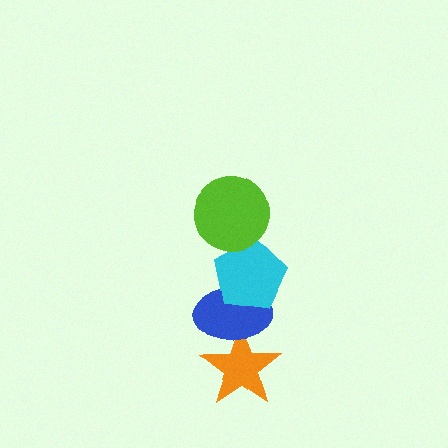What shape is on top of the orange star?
The blue ellipse is on top of the orange star.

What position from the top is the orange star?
The orange star is 4th from the top.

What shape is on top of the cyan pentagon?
The lime circle is on top of the cyan pentagon.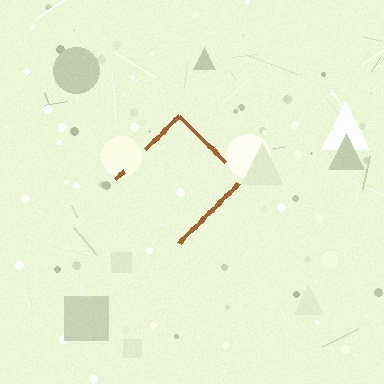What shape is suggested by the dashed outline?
The dashed outline suggests a diamond.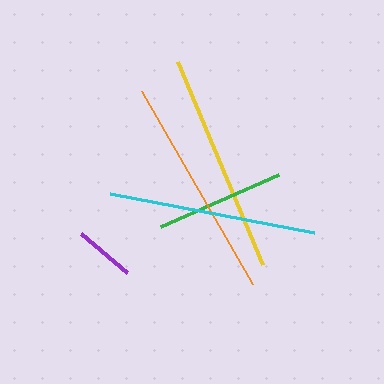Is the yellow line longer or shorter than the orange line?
The orange line is longer than the yellow line.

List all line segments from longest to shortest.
From longest to shortest: orange, yellow, cyan, green, purple.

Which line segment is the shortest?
The purple line is the shortest at approximately 60 pixels.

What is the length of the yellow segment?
The yellow segment is approximately 220 pixels long.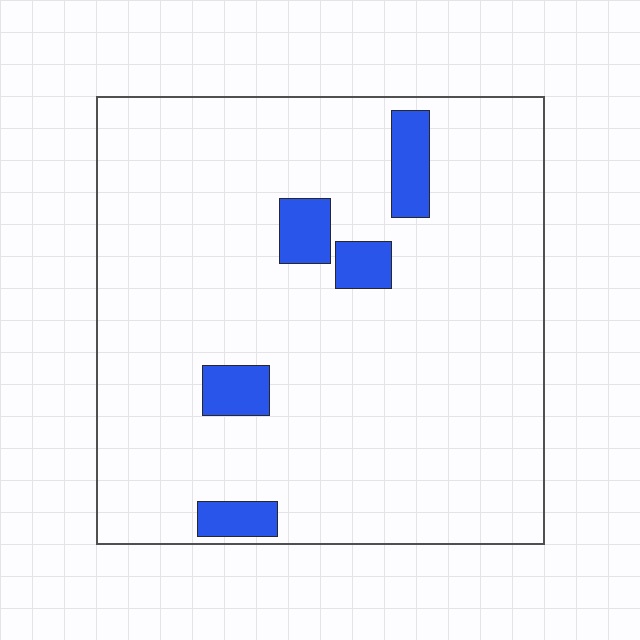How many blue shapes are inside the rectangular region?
5.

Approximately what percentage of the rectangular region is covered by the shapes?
Approximately 10%.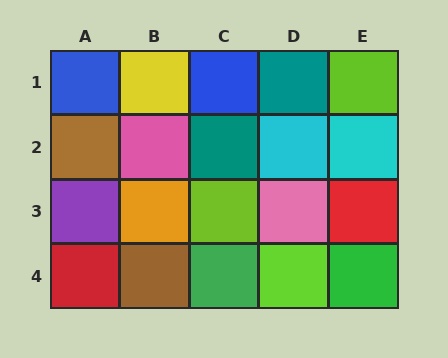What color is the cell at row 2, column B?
Pink.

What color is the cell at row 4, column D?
Lime.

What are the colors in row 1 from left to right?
Blue, yellow, blue, teal, lime.